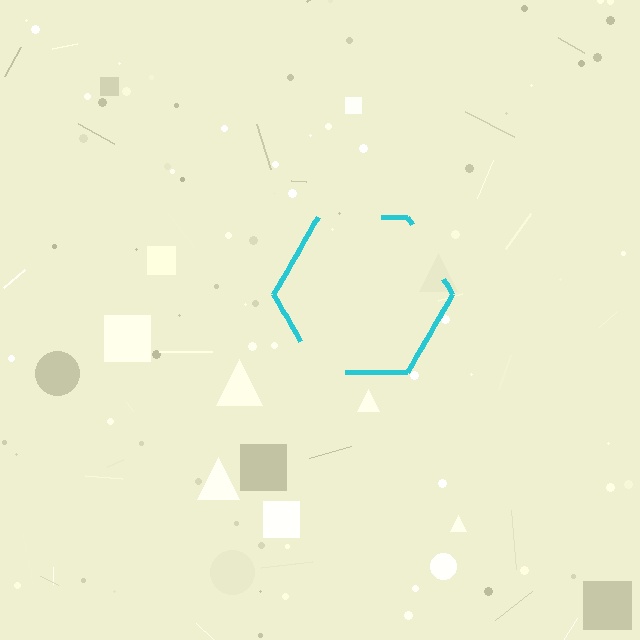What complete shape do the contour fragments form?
The contour fragments form a hexagon.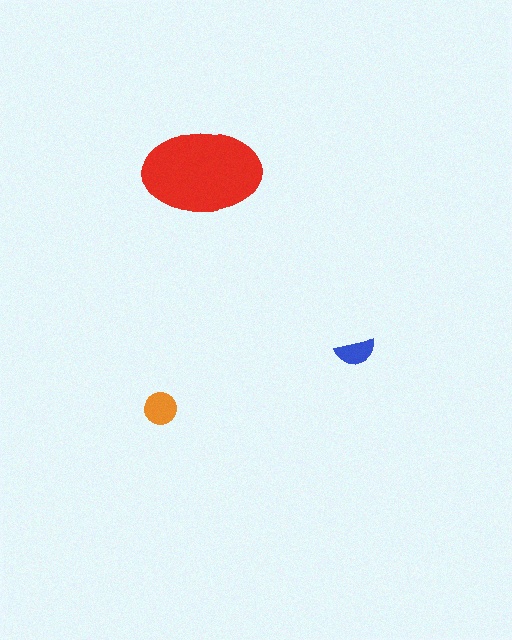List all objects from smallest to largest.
The blue semicircle, the orange circle, the red ellipse.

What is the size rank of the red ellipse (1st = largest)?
1st.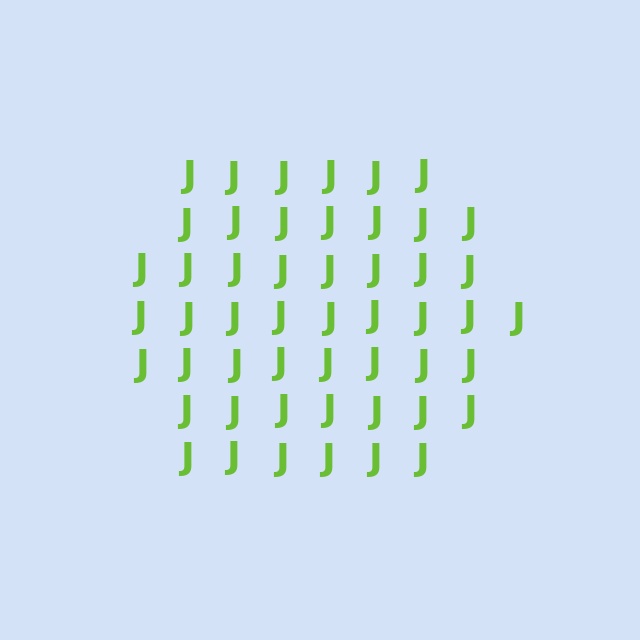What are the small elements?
The small elements are letter J's.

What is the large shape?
The large shape is a hexagon.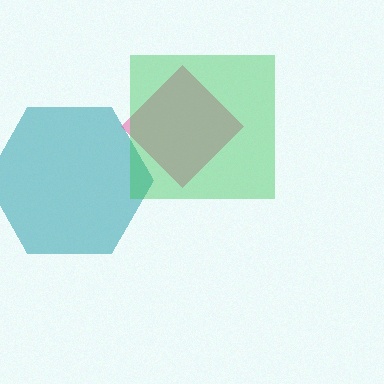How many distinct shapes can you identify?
There are 3 distinct shapes: a teal hexagon, a pink diamond, a green square.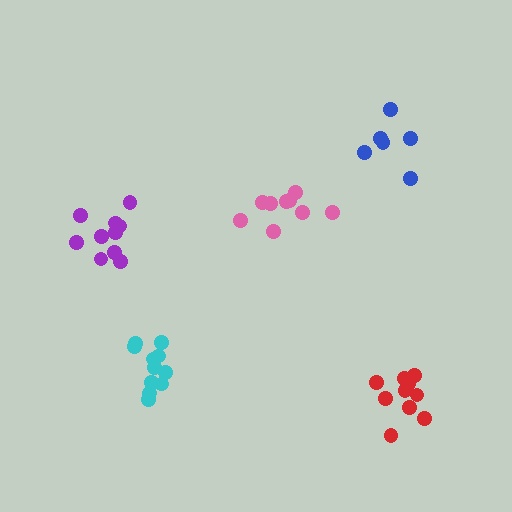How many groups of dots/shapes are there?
There are 5 groups.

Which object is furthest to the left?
The purple cluster is leftmost.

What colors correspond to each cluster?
The clusters are colored: purple, cyan, blue, pink, red.